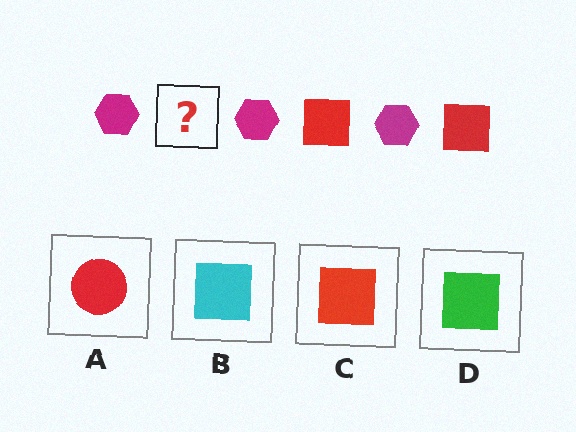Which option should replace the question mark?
Option C.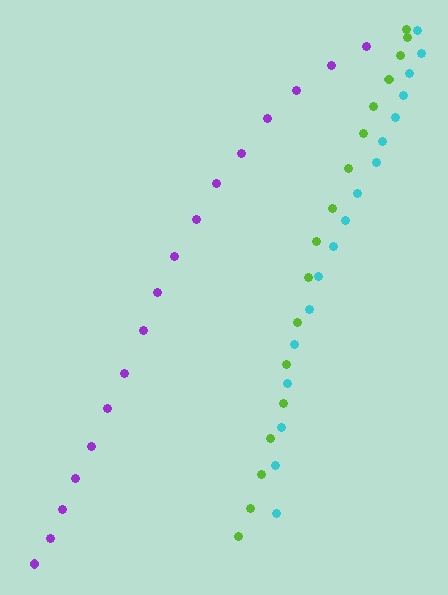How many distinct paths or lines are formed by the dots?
There are 3 distinct paths.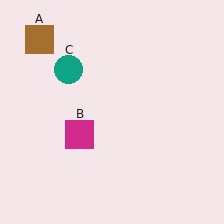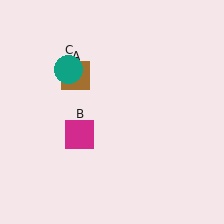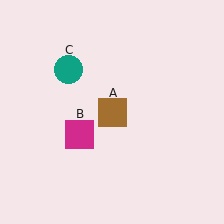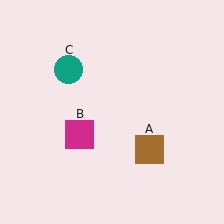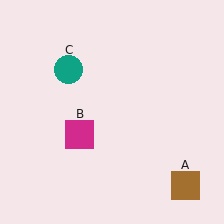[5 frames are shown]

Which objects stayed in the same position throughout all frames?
Magenta square (object B) and teal circle (object C) remained stationary.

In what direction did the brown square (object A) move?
The brown square (object A) moved down and to the right.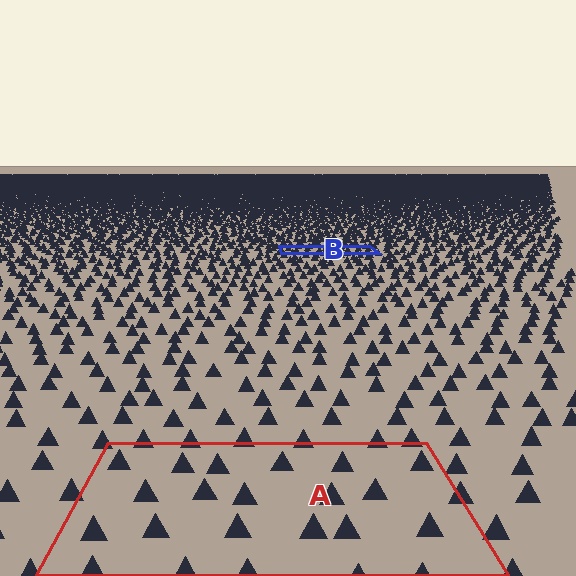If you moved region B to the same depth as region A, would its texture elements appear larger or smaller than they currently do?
They would appear larger. At a closer depth, the same texture elements are projected at a bigger on-screen size.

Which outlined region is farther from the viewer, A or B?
Region B is farther from the viewer — the texture elements inside it appear smaller and more densely packed.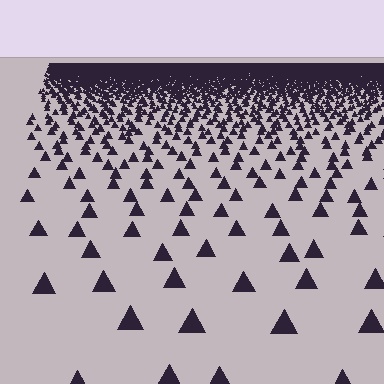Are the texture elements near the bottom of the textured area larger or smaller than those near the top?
Larger. Near the bottom, elements are closer to the viewer and appear at a bigger on-screen size.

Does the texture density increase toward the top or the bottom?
Density increases toward the top.